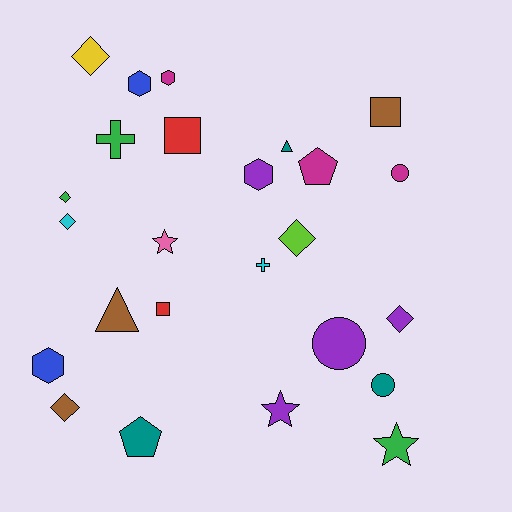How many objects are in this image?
There are 25 objects.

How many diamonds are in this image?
There are 6 diamonds.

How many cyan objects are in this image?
There are 2 cyan objects.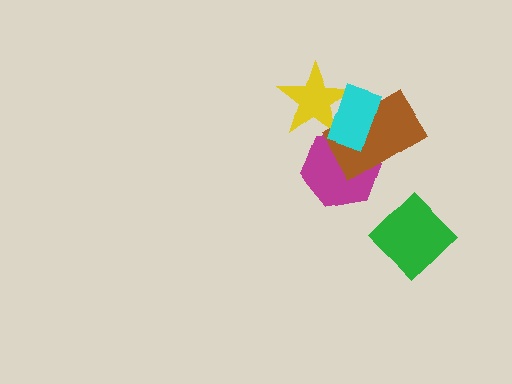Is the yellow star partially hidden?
Yes, it is partially covered by another shape.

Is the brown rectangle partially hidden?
Yes, it is partially covered by another shape.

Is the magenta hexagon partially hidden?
Yes, it is partially covered by another shape.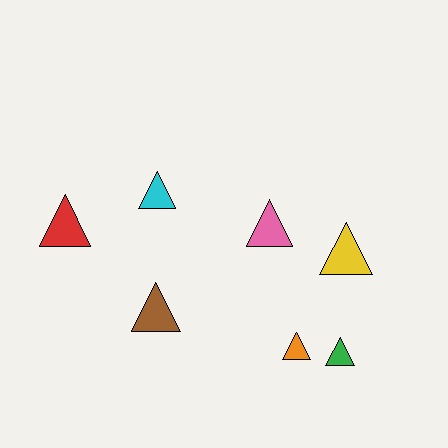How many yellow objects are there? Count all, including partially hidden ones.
There is 1 yellow object.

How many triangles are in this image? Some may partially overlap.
There are 7 triangles.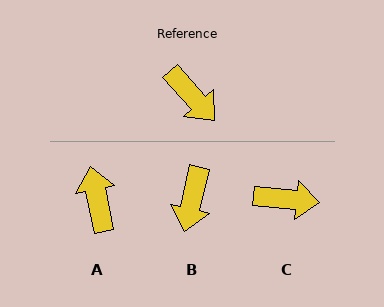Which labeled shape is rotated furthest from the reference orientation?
A, about 150 degrees away.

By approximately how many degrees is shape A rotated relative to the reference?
Approximately 150 degrees counter-clockwise.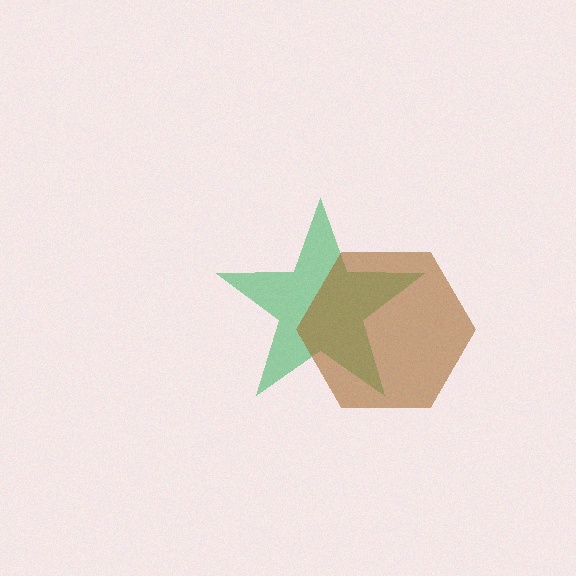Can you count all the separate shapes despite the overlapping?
Yes, there are 2 separate shapes.